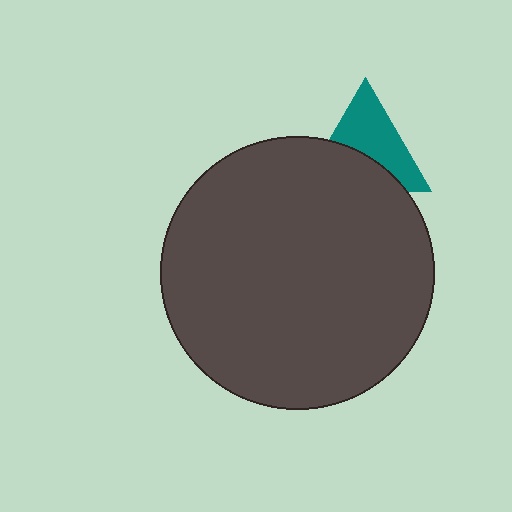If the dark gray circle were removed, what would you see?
You would see the complete teal triangle.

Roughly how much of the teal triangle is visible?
About half of it is visible (roughly 56%).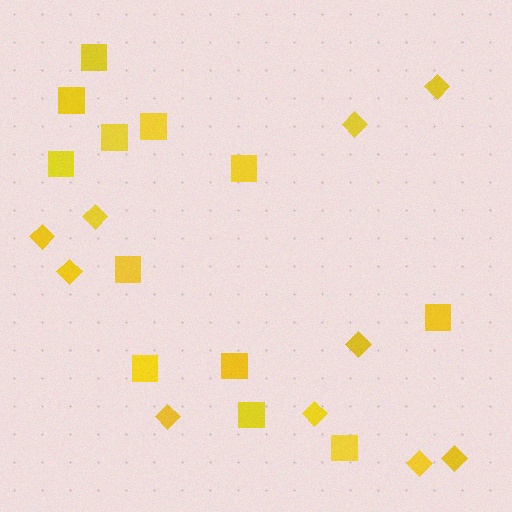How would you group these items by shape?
There are 2 groups: one group of squares (12) and one group of diamonds (10).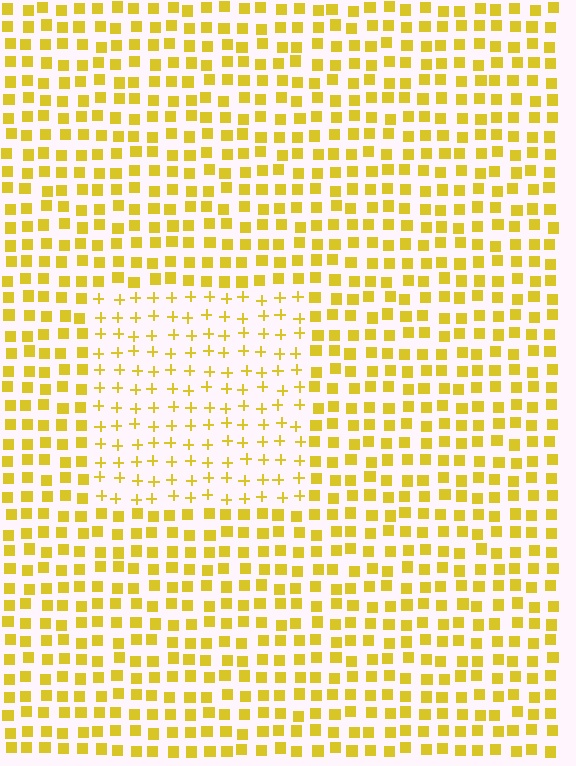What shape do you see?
I see a rectangle.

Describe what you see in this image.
The image is filled with small yellow elements arranged in a uniform grid. A rectangle-shaped region contains plus signs, while the surrounding area contains squares. The boundary is defined purely by the change in element shape.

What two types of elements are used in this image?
The image uses plus signs inside the rectangle region and squares outside it.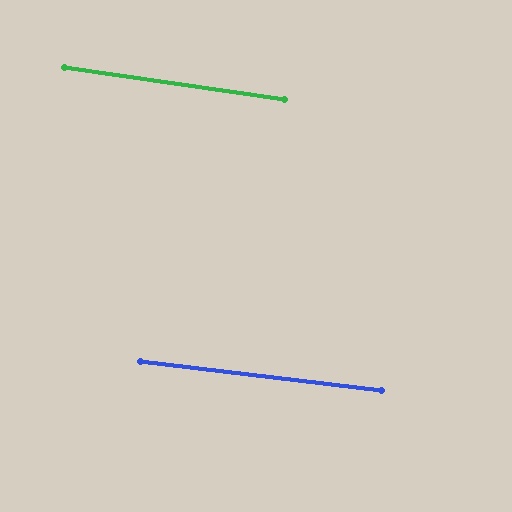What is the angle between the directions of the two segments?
Approximately 1 degree.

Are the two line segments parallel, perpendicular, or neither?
Parallel — their directions differ by only 1.1°.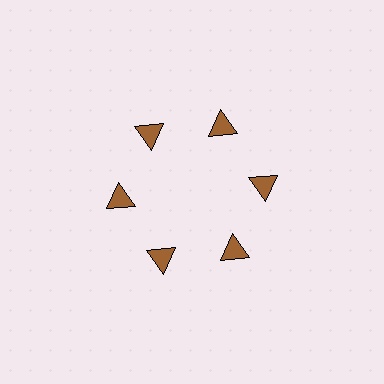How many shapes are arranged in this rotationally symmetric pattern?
There are 6 shapes, arranged in 6 groups of 1.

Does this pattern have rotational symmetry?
Yes, this pattern has 6-fold rotational symmetry. It looks the same after rotating 60 degrees around the center.